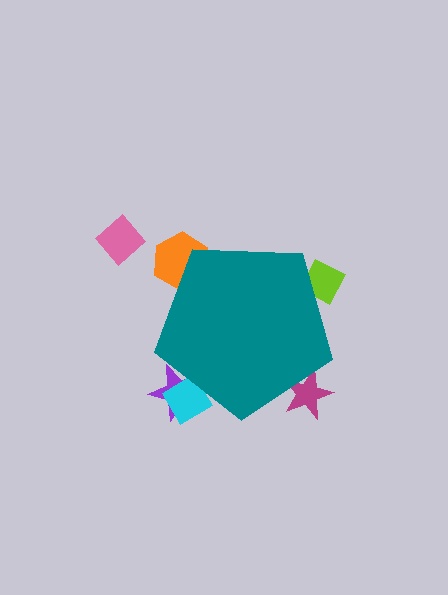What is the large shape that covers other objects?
A teal pentagon.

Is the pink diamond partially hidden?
No, the pink diamond is fully visible.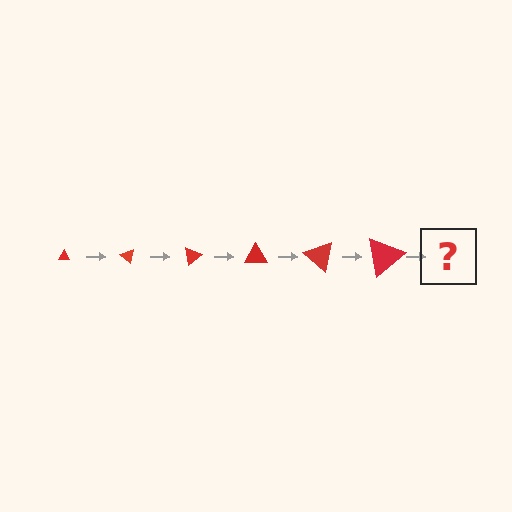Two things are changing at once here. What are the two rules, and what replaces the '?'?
The two rules are that the triangle grows larger each step and it rotates 40 degrees each step. The '?' should be a triangle, larger than the previous one and rotated 240 degrees from the start.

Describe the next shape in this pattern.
It should be a triangle, larger than the previous one and rotated 240 degrees from the start.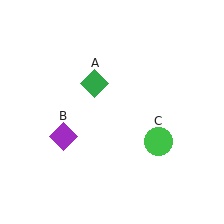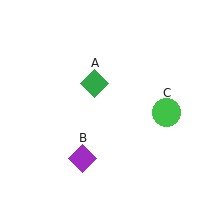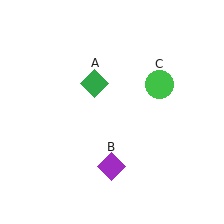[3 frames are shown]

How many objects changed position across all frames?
2 objects changed position: purple diamond (object B), green circle (object C).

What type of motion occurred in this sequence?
The purple diamond (object B), green circle (object C) rotated counterclockwise around the center of the scene.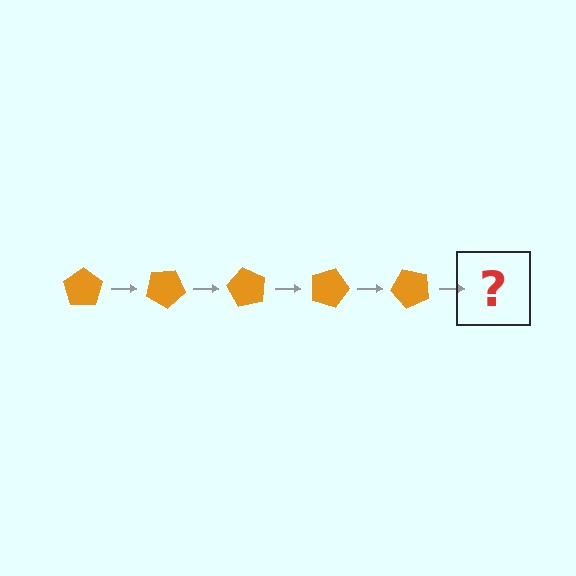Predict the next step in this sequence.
The next step is an orange pentagon rotated 150 degrees.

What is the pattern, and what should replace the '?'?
The pattern is that the pentagon rotates 30 degrees each step. The '?' should be an orange pentagon rotated 150 degrees.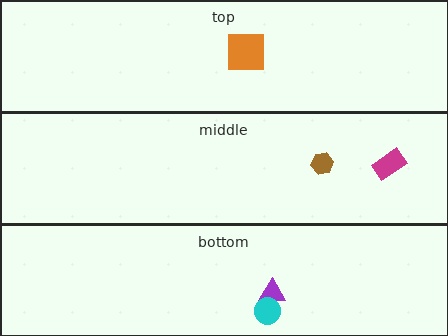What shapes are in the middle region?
The brown hexagon, the magenta rectangle.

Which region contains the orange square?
The top region.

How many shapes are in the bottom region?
2.